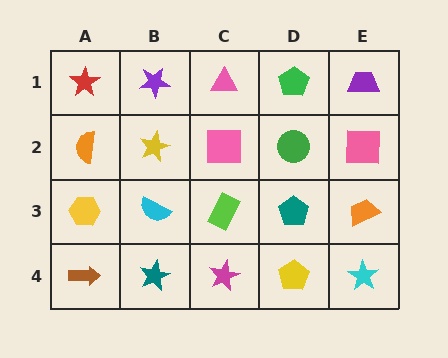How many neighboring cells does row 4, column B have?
3.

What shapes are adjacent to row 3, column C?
A pink square (row 2, column C), a magenta star (row 4, column C), a cyan semicircle (row 3, column B), a teal pentagon (row 3, column D).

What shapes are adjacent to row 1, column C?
A pink square (row 2, column C), a purple star (row 1, column B), a green pentagon (row 1, column D).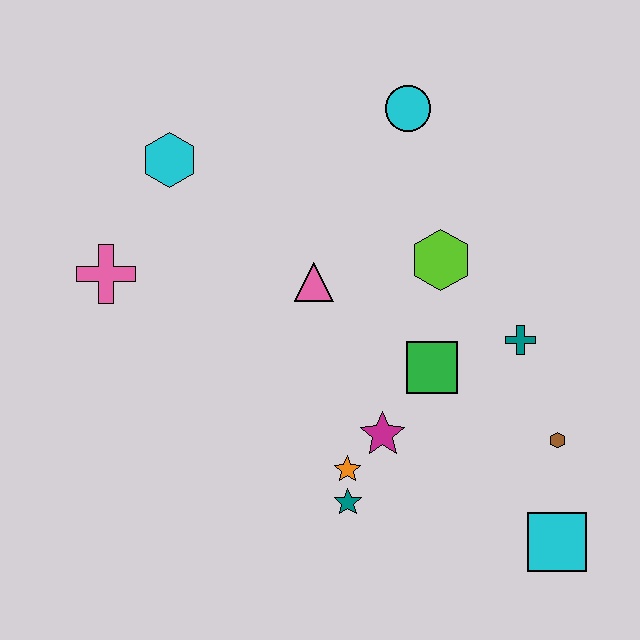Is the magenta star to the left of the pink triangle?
No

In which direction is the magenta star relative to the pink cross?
The magenta star is to the right of the pink cross.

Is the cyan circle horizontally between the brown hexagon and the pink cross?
Yes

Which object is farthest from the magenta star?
The cyan hexagon is farthest from the magenta star.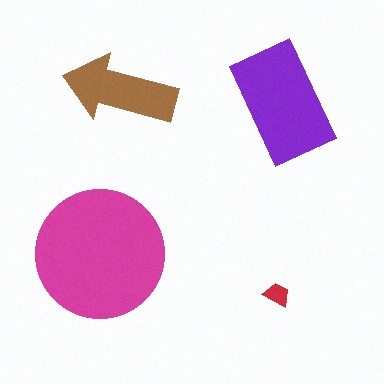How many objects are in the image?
There are 4 objects in the image.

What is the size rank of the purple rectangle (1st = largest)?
2nd.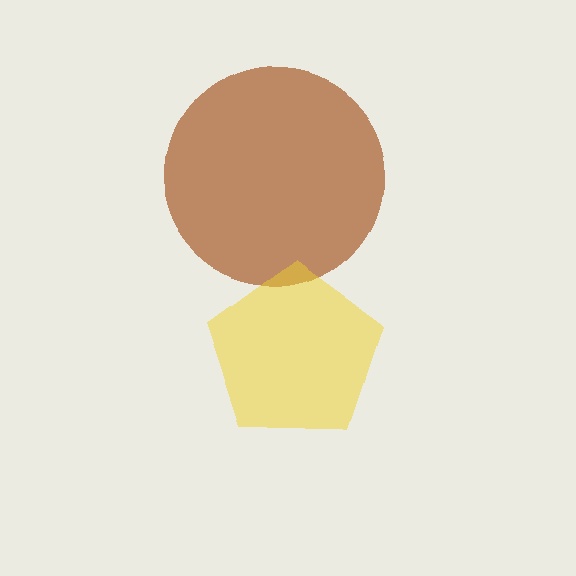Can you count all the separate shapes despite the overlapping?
Yes, there are 2 separate shapes.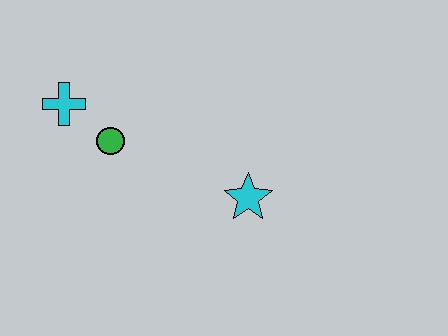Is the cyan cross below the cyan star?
No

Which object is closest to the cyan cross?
The green circle is closest to the cyan cross.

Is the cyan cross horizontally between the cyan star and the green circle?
No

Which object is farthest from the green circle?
The cyan star is farthest from the green circle.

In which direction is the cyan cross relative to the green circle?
The cyan cross is to the left of the green circle.